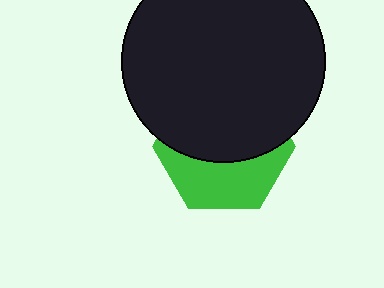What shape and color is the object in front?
The object in front is a black circle.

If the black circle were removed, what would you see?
You would see the complete green hexagon.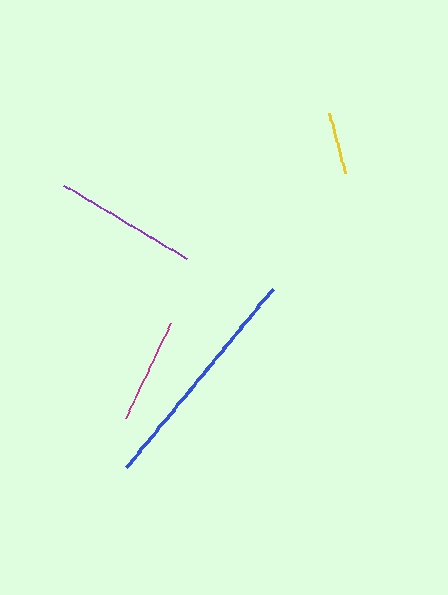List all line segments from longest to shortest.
From longest to shortest: blue, purple, magenta, yellow.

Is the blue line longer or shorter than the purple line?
The blue line is longer than the purple line.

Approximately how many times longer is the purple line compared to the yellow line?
The purple line is approximately 2.3 times the length of the yellow line.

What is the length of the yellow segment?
The yellow segment is approximately 63 pixels long.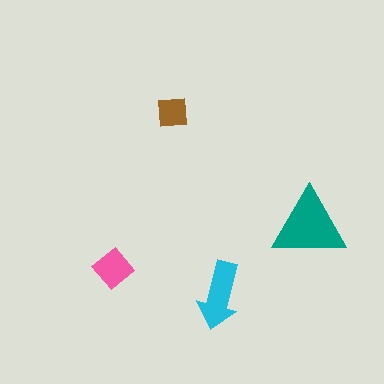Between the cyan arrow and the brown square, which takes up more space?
The cyan arrow.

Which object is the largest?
The teal triangle.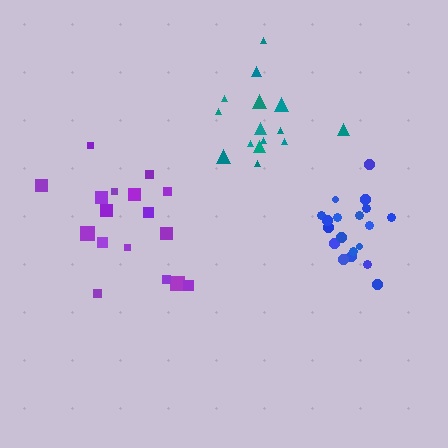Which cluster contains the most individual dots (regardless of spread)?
Blue (19).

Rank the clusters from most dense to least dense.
blue, purple, teal.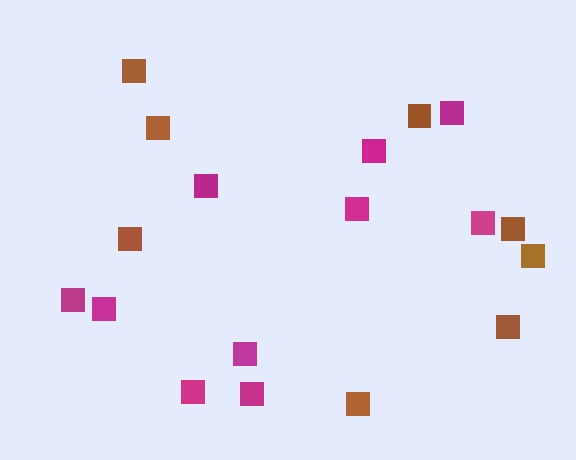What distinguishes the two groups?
There are 2 groups: one group of magenta squares (10) and one group of brown squares (8).